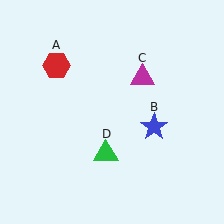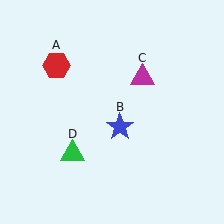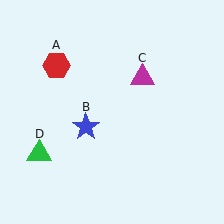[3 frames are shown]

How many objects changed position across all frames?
2 objects changed position: blue star (object B), green triangle (object D).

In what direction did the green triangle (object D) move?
The green triangle (object D) moved left.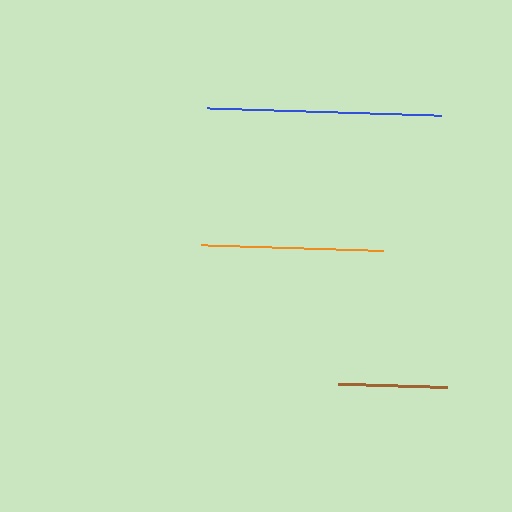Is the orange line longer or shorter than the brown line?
The orange line is longer than the brown line.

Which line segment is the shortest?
The brown line is the shortest at approximately 108 pixels.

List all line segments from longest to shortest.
From longest to shortest: blue, orange, brown.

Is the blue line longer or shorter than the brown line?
The blue line is longer than the brown line.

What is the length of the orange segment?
The orange segment is approximately 183 pixels long.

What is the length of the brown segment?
The brown segment is approximately 108 pixels long.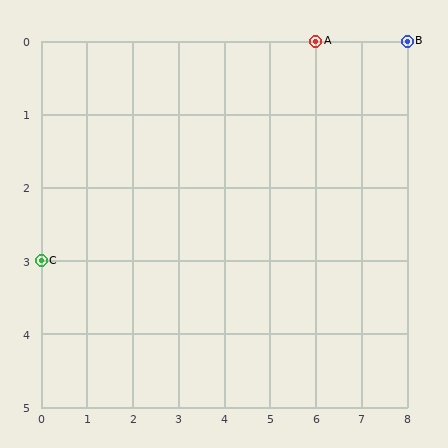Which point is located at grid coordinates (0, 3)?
Point C is at (0, 3).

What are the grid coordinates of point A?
Point A is at grid coordinates (6, 0).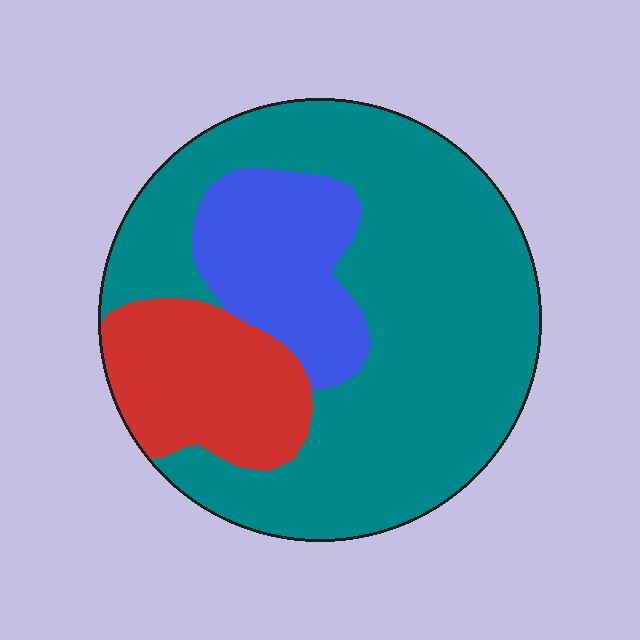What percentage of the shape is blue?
Blue takes up about one sixth (1/6) of the shape.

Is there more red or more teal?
Teal.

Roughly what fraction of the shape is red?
Red covers about 20% of the shape.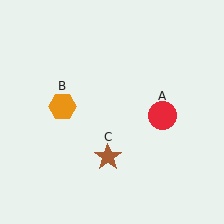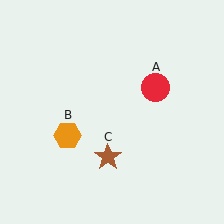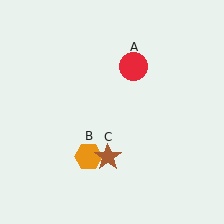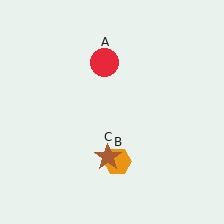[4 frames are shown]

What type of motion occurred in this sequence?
The red circle (object A), orange hexagon (object B) rotated counterclockwise around the center of the scene.